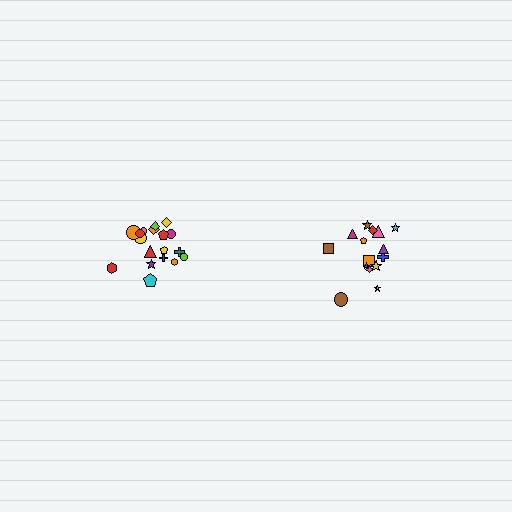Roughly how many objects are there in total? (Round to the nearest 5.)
Roughly 35 objects in total.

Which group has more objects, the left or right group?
The left group.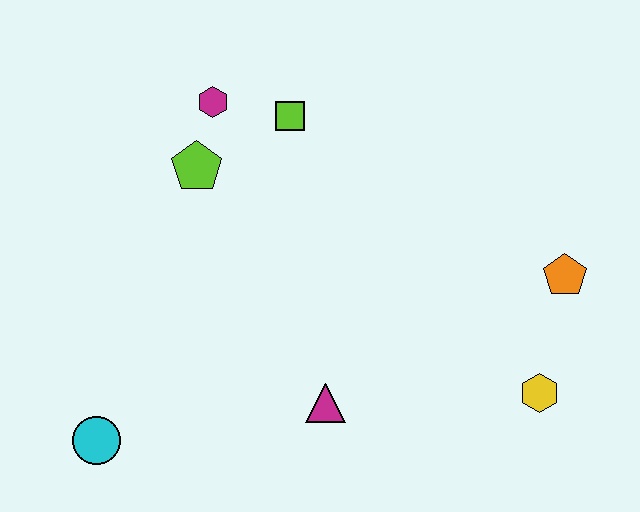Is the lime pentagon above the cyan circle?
Yes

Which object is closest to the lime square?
The magenta hexagon is closest to the lime square.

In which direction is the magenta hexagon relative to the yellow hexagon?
The magenta hexagon is to the left of the yellow hexagon.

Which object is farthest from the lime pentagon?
The yellow hexagon is farthest from the lime pentagon.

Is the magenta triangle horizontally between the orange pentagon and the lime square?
Yes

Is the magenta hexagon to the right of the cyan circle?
Yes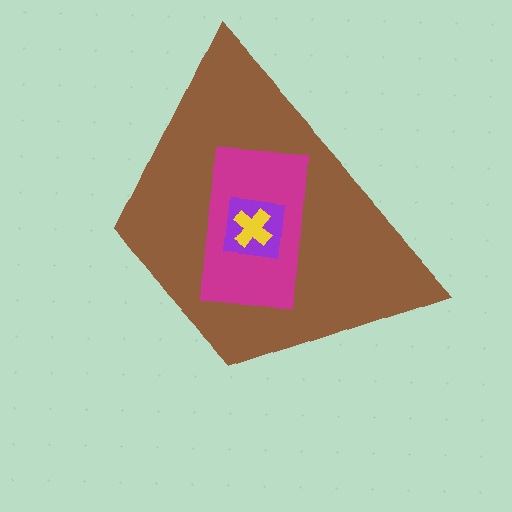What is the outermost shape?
The brown trapezoid.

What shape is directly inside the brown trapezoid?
The magenta rectangle.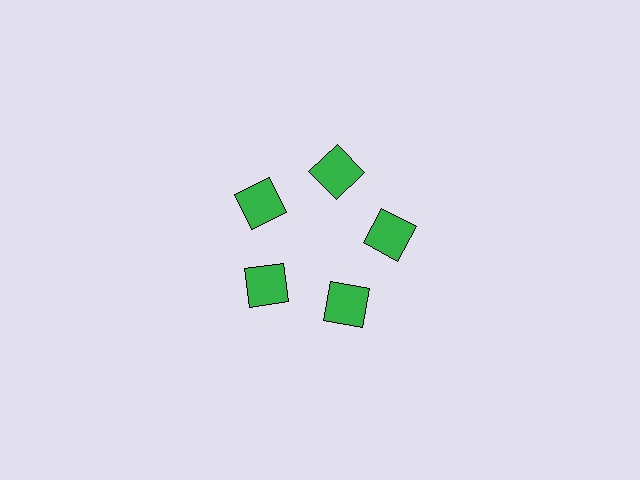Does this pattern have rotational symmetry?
Yes, this pattern has 5-fold rotational symmetry. It looks the same after rotating 72 degrees around the center.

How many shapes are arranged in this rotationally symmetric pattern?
There are 5 shapes, arranged in 5 groups of 1.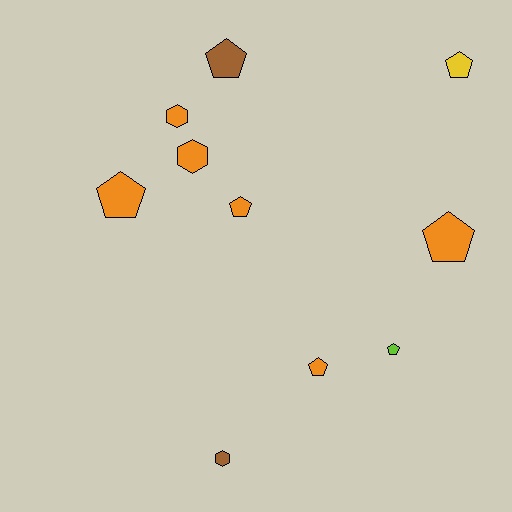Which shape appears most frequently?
Pentagon, with 7 objects.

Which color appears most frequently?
Orange, with 6 objects.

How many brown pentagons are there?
There is 1 brown pentagon.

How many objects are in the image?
There are 10 objects.